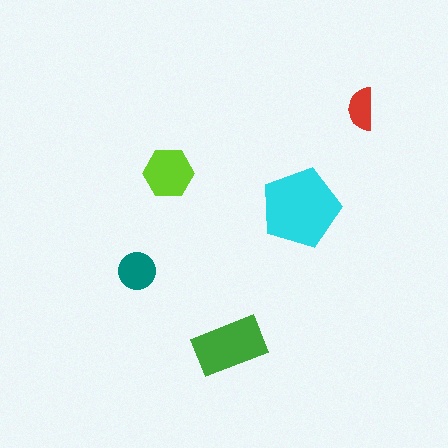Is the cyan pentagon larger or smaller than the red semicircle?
Larger.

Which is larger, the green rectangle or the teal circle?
The green rectangle.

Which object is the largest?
The cyan pentagon.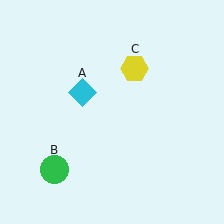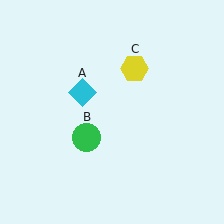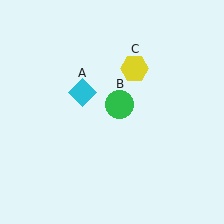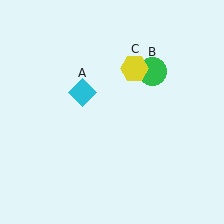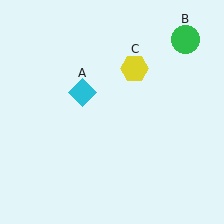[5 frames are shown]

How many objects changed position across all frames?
1 object changed position: green circle (object B).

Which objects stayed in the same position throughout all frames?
Cyan diamond (object A) and yellow hexagon (object C) remained stationary.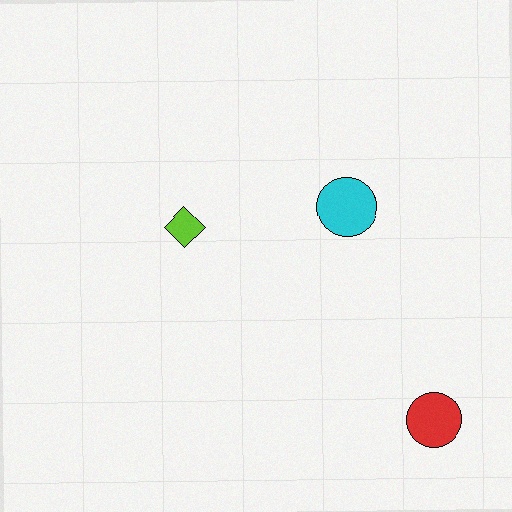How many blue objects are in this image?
There are no blue objects.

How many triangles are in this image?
There are no triangles.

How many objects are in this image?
There are 3 objects.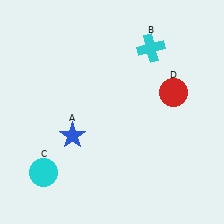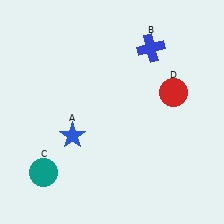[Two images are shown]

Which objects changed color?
B changed from cyan to blue. C changed from cyan to teal.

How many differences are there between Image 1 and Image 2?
There are 2 differences between the two images.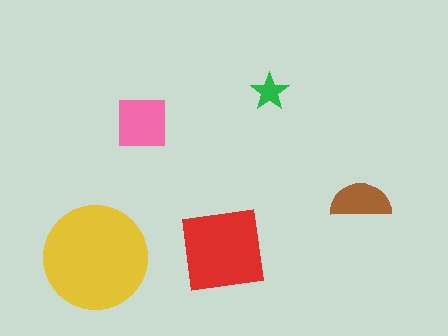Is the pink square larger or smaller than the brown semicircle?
Larger.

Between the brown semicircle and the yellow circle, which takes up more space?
The yellow circle.